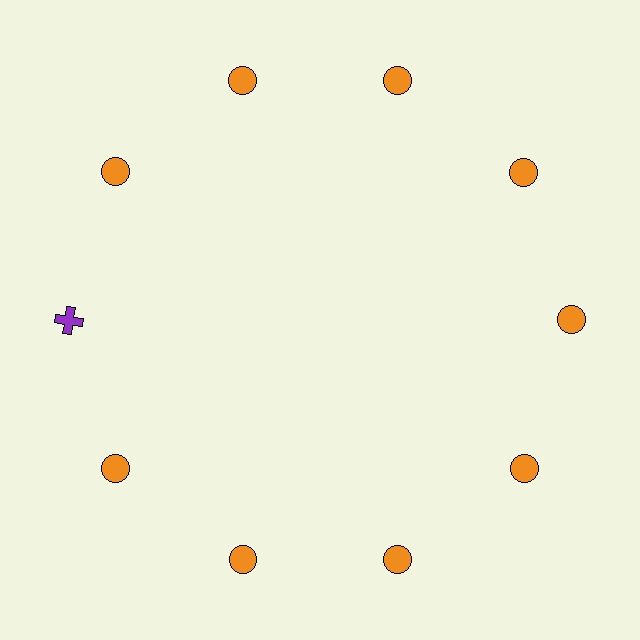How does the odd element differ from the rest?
It differs in both color (purple instead of orange) and shape (cross instead of circle).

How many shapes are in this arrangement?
There are 10 shapes arranged in a ring pattern.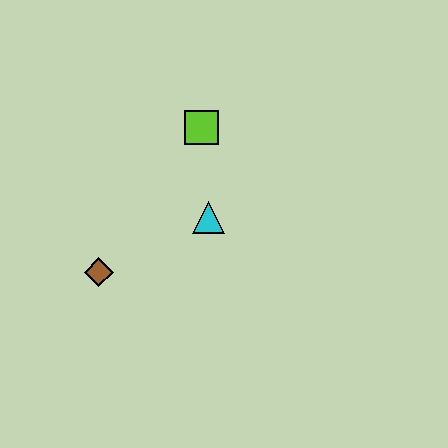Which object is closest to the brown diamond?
The cyan triangle is closest to the brown diamond.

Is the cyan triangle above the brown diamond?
Yes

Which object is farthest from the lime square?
The brown diamond is farthest from the lime square.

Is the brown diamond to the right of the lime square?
No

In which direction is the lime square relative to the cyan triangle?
The lime square is above the cyan triangle.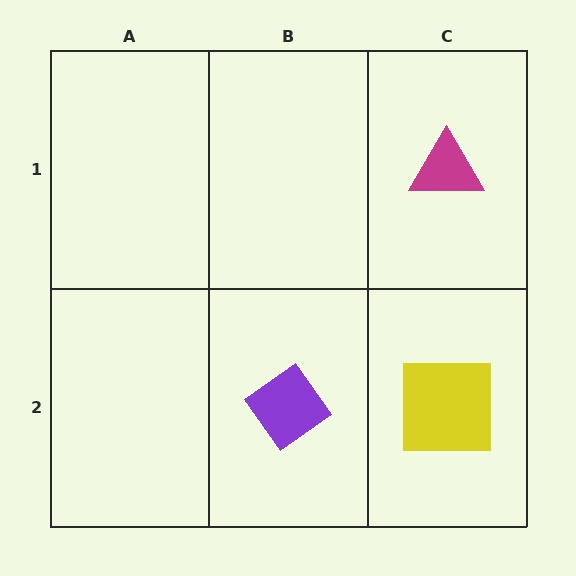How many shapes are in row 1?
1 shape.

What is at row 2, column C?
A yellow square.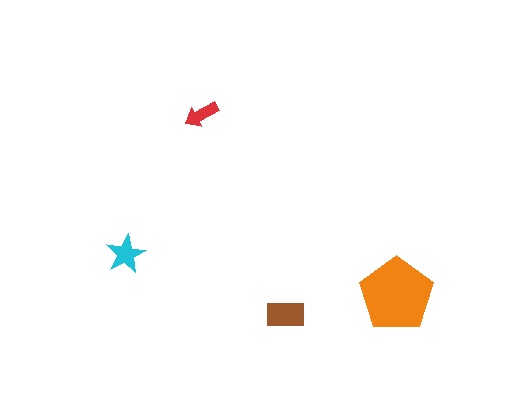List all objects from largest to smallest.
The orange pentagon, the brown rectangle, the cyan star, the red arrow.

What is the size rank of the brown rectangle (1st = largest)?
2nd.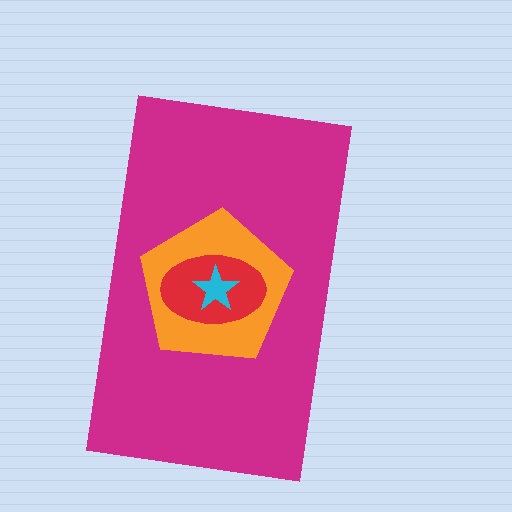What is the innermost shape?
The cyan star.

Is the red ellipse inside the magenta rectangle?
Yes.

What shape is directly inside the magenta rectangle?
The orange pentagon.